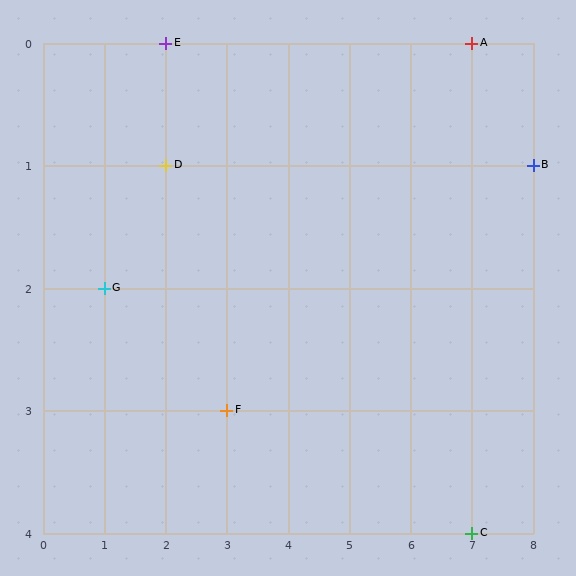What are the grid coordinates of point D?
Point D is at grid coordinates (2, 1).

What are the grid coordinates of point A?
Point A is at grid coordinates (7, 0).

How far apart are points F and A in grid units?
Points F and A are 4 columns and 3 rows apart (about 5.0 grid units diagonally).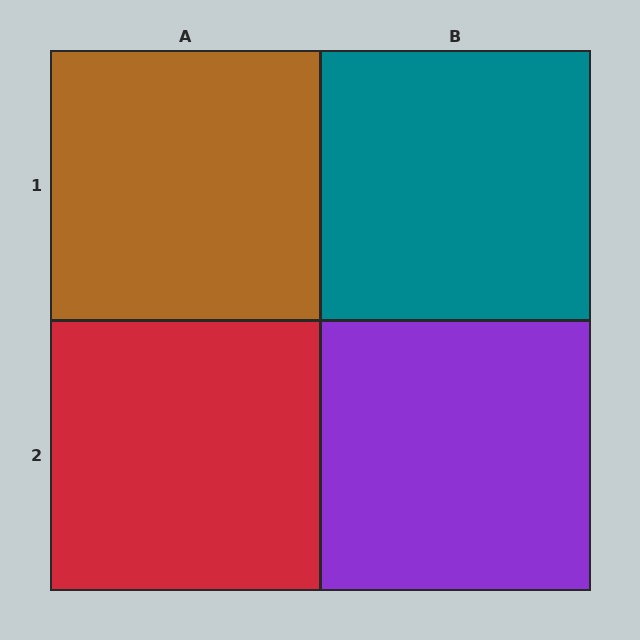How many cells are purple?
1 cell is purple.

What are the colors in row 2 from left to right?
Red, purple.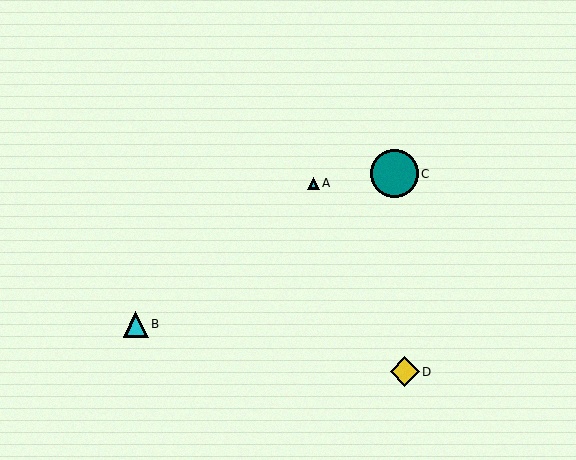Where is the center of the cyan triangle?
The center of the cyan triangle is at (313, 183).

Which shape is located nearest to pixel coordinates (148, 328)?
The cyan triangle (labeled B) at (136, 324) is nearest to that location.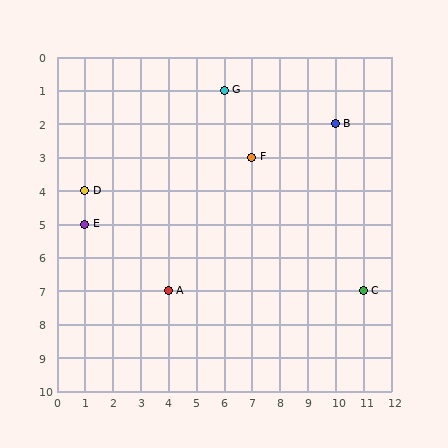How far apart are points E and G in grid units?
Points E and G are 5 columns and 4 rows apart (about 6.4 grid units diagonally).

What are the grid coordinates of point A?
Point A is at grid coordinates (4, 7).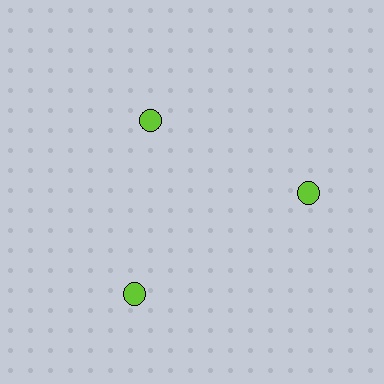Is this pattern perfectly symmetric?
No. The 3 lime circles are arranged in a ring, but one element near the 11 o'clock position is pulled inward toward the center, breaking the 3-fold rotational symmetry.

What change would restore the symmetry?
The symmetry would be restored by moving it outward, back onto the ring so that all 3 circles sit at equal angles and equal distance from the center.